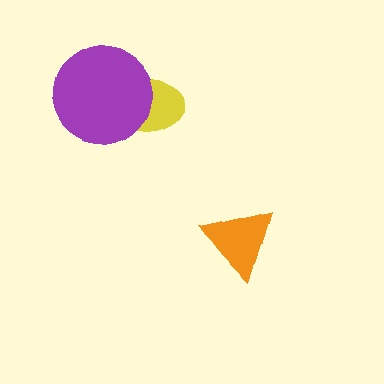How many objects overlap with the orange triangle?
0 objects overlap with the orange triangle.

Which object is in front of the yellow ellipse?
The purple circle is in front of the yellow ellipse.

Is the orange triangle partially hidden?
No, no other shape covers it.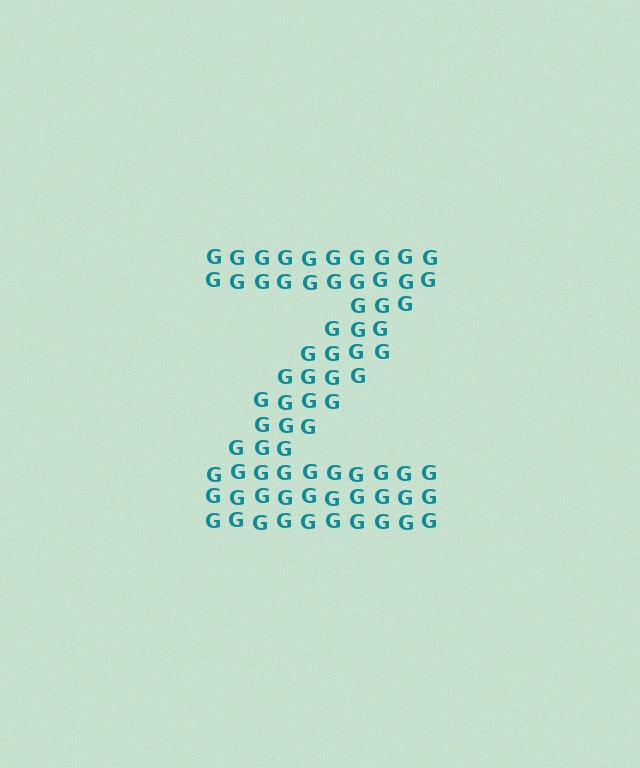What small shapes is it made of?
It is made of small letter G's.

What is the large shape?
The large shape is the letter Z.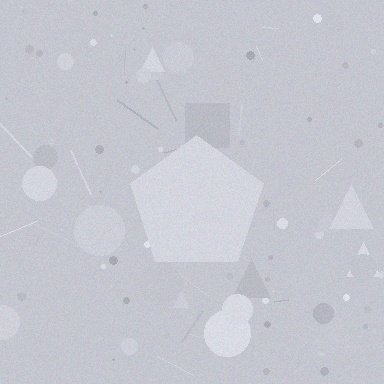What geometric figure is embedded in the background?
A pentagon is embedded in the background.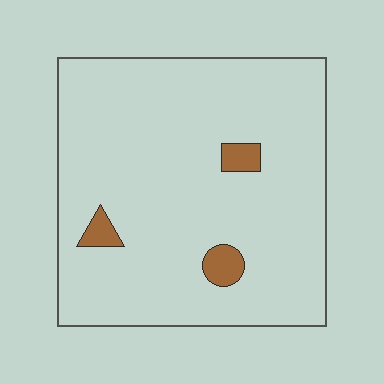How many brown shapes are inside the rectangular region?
3.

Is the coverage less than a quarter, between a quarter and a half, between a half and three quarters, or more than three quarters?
Less than a quarter.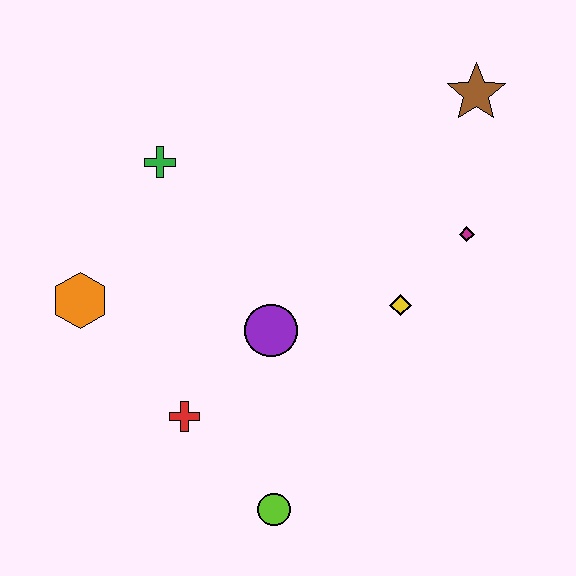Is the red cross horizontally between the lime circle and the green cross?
Yes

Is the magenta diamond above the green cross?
No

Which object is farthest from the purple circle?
The brown star is farthest from the purple circle.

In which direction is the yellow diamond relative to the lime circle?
The yellow diamond is above the lime circle.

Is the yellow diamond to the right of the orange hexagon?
Yes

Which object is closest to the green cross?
The orange hexagon is closest to the green cross.